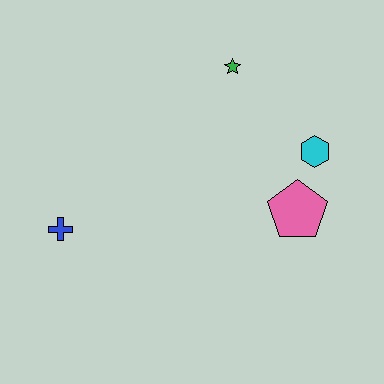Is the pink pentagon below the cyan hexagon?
Yes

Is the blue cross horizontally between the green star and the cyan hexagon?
No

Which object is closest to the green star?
The cyan hexagon is closest to the green star.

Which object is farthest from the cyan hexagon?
The blue cross is farthest from the cyan hexagon.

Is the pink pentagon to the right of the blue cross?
Yes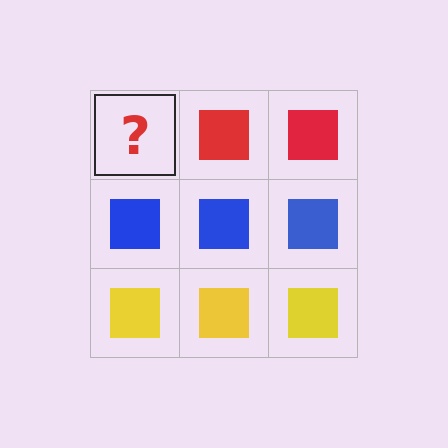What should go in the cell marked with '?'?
The missing cell should contain a red square.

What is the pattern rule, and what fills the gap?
The rule is that each row has a consistent color. The gap should be filled with a red square.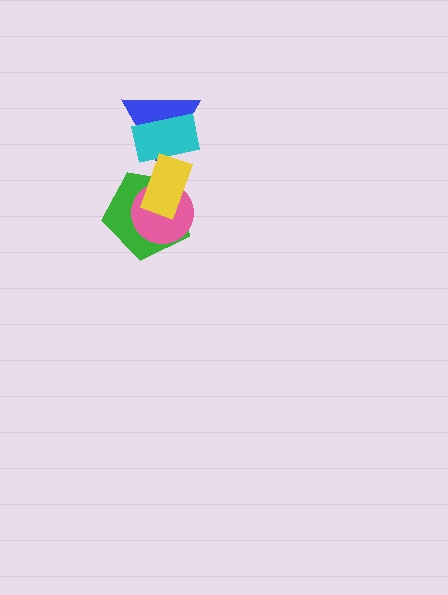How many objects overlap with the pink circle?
2 objects overlap with the pink circle.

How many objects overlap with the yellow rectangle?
4 objects overlap with the yellow rectangle.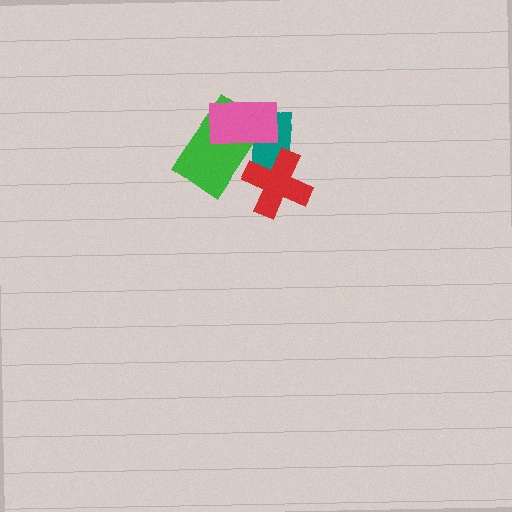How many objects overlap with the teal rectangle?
3 objects overlap with the teal rectangle.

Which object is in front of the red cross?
The green rectangle is in front of the red cross.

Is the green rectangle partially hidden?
Yes, it is partially covered by another shape.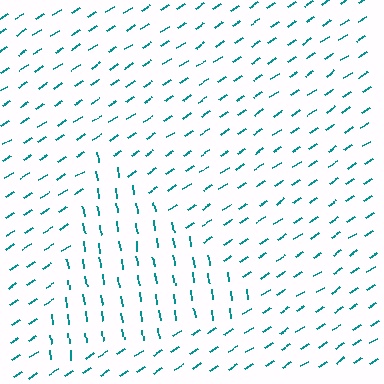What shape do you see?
I see a triangle.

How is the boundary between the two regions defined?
The boundary is defined purely by a change in line orientation (approximately 66 degrees difference). All lines are the same color and thickness.